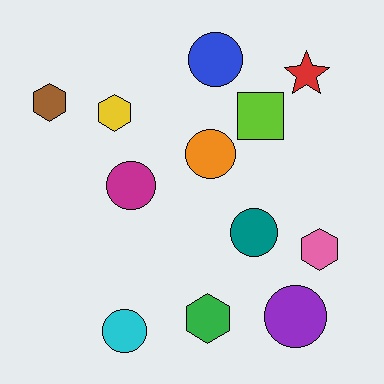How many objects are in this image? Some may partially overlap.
There are 12 objects.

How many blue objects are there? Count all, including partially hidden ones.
There is 1 blue object.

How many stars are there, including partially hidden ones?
There is 1 star.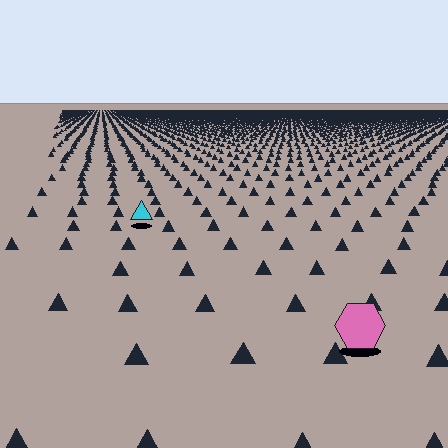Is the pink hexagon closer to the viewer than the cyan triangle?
Yes. The pink hexagon is closer — you can tell from the texture gradient: the ground texture is coarser near it.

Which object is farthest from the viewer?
The cyan triangle is farthest from the viewer. It appears smaller and the ground texture around it is denser.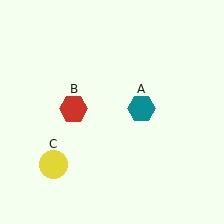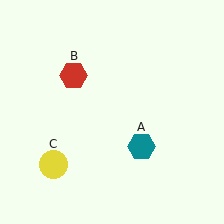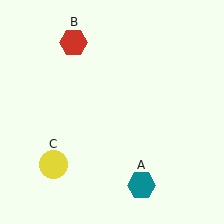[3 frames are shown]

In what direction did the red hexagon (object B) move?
The red hexagon (object B) moved up.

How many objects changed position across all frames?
2 objects changed position: teal hexagon (object A), red hexagon (object B).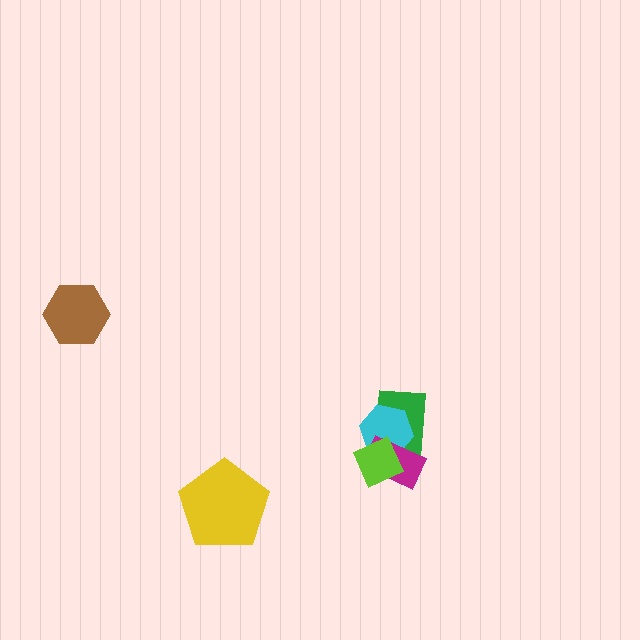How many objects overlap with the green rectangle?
3 objects overlap with the green rectangle.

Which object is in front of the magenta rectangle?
The lime diamond is in front of the magenta rectangle.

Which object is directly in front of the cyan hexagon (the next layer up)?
The magenta rectangle is directly in front of the cyan hexagon.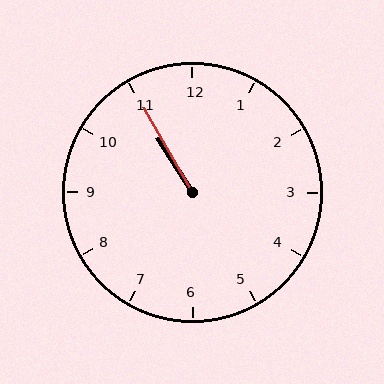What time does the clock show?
10:55.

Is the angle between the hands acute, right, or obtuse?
It is acute.